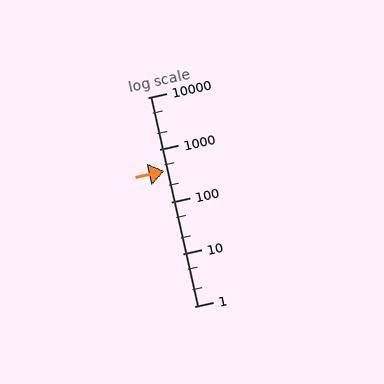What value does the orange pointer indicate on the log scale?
The pointer indicates approximately 380.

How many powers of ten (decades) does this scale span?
The scale spans 4 decades, from 1 to 10000.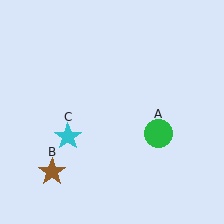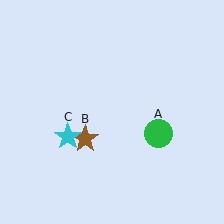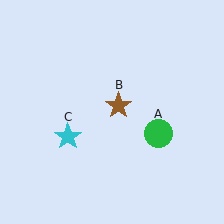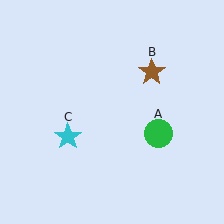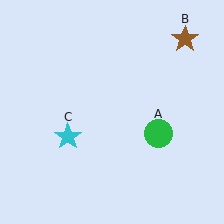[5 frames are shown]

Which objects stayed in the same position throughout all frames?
Green circle (object A) and cyan star (object C) remained stationary.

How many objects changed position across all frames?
1 object changed position: brown star (object B).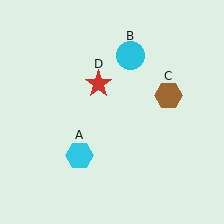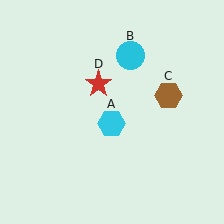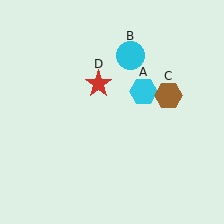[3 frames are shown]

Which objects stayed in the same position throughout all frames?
Cyan circle (object B) and brown hexagon (object C) and red star (object D) remained stationary.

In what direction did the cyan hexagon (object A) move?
The cyan hexagon (object A) moved up and to the right.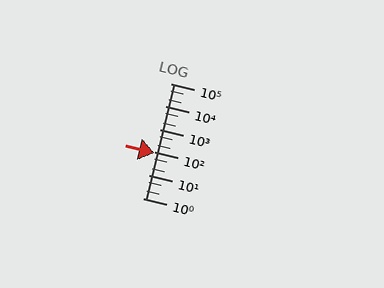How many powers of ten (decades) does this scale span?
The scale spans 5 decades, from 1 to 100000.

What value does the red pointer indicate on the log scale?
The pointer indicates approximately 90.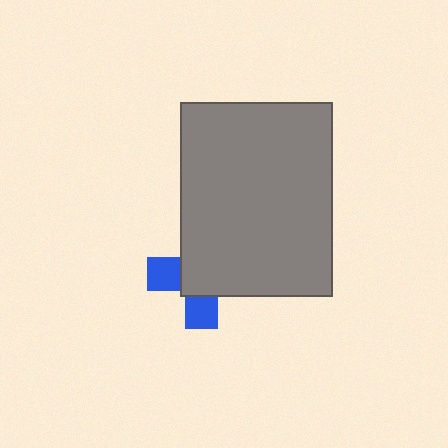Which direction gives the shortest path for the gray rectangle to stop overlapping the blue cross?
Moving toward the upper-right gives the shortest separation.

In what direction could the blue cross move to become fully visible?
The blue cross could move toward the lower-left. That would shift it out from behind the gray rectangle entirely.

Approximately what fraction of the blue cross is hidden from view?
Roughly 65% of the blue cross is hidden behind the gray rectangle.